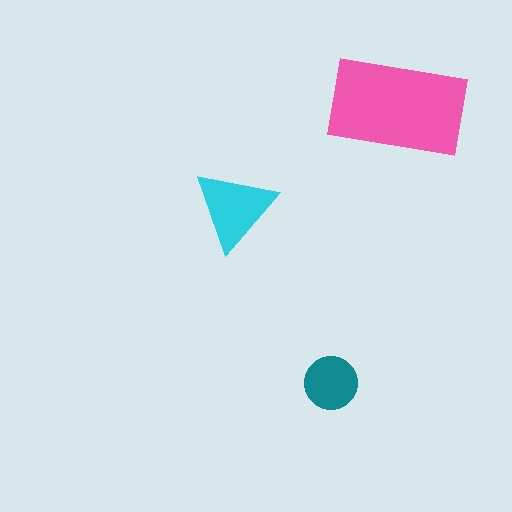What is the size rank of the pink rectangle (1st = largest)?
1st.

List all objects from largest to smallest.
The pink rectangle, the cyan triangle, the teal circle.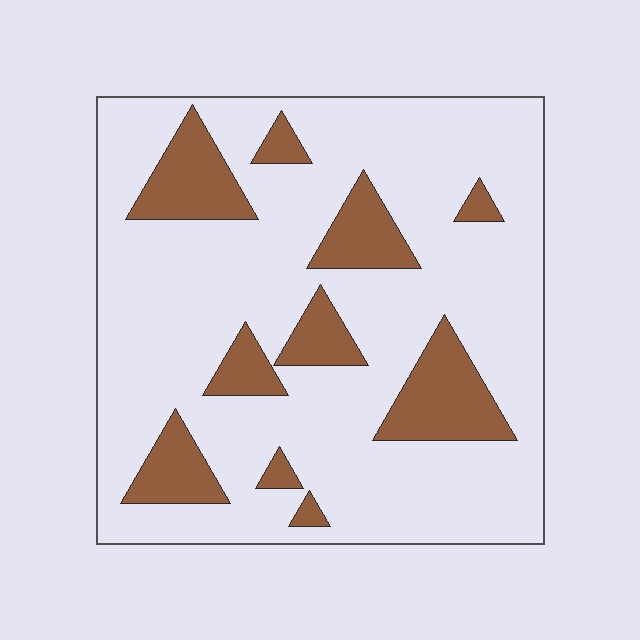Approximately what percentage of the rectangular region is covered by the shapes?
Approximately 20%.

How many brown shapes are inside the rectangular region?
10.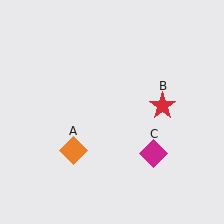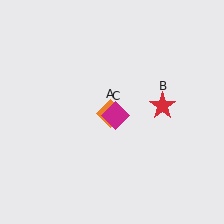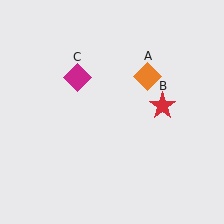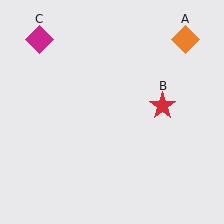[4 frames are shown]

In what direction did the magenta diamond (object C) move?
The magenta diamond (object C) moved up and to the left.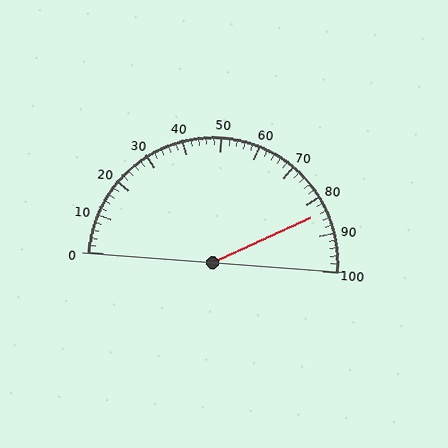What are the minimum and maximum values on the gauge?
The gauge ranges from 0 to 100.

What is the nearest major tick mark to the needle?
The nearest major tick mark is 80.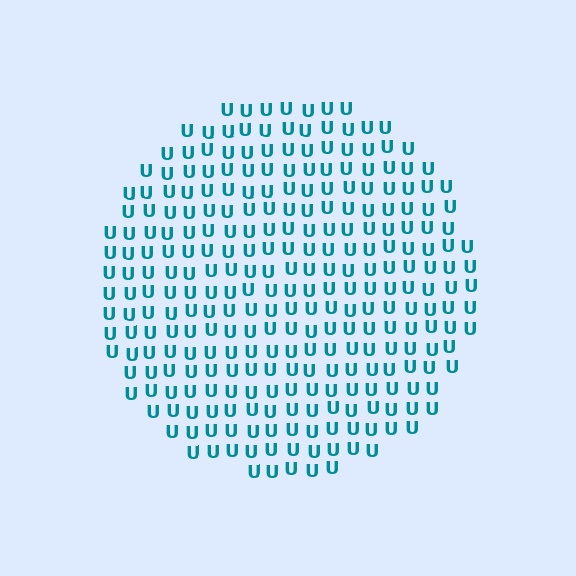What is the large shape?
The large shape is a circle.